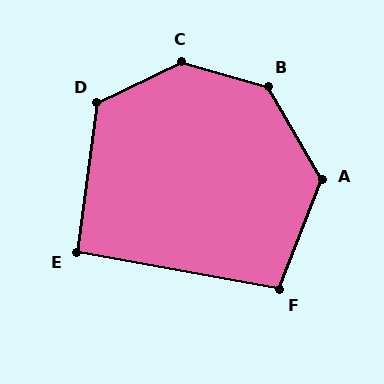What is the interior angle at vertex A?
Approximately 129 degrees (obtuse).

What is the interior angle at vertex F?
Approximately 101 degrees (obtuse).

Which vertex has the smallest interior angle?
E, at approximately 93 degrees.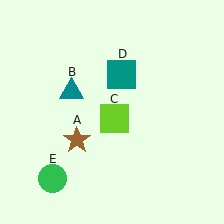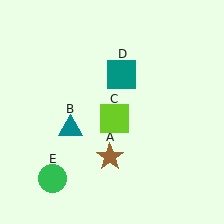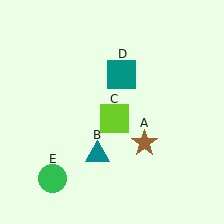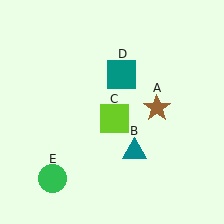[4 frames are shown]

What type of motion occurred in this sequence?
The brown star (object A), teal triangle (object B) rotated counterclockwise around the center of the scene.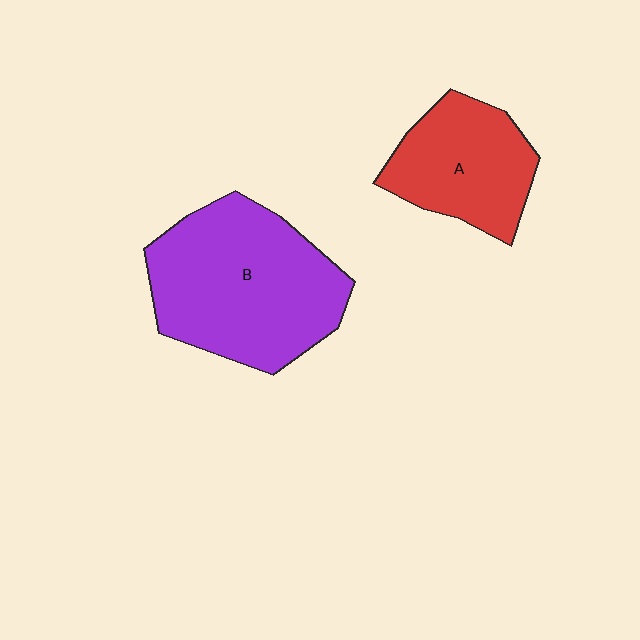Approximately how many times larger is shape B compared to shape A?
Approximately 1.7 times.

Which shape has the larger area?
Shape B (purple).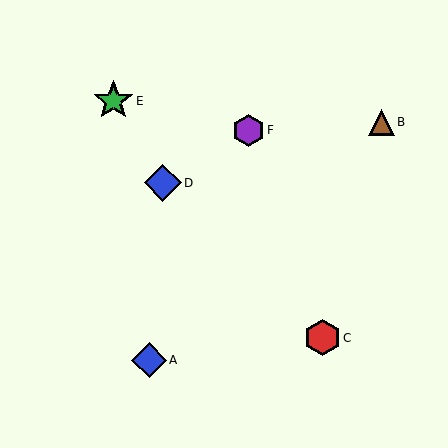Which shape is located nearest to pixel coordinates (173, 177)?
The blue diamond (labeled D) at (163, 183) is nearest to that location.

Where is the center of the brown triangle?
The center of the brown triangle is at (381, 122).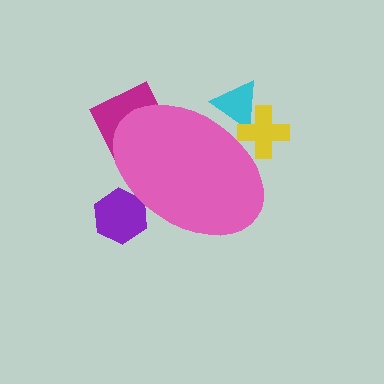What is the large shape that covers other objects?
A pink ellipse.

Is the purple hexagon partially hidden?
Yes, the purple hexagon is partially hidden behind the pink ellipse.